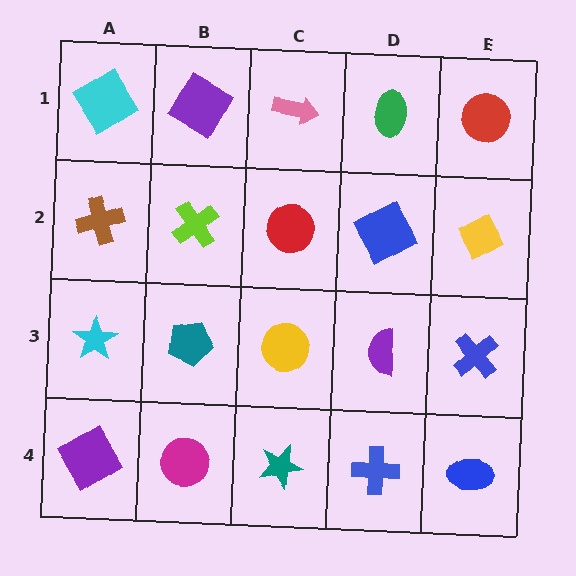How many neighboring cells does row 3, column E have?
3.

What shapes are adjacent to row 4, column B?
A teal pentagon (row 3, column B), a purple diamond (row 4, column A), a teal star (row 4, column C).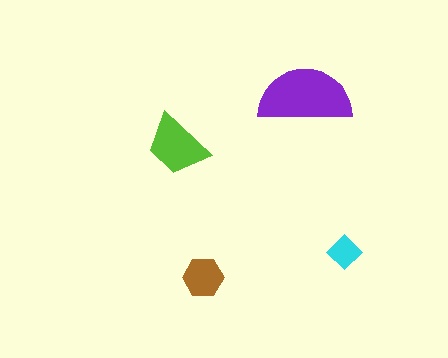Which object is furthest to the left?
The lime trapezoid is leftmost.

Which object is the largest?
The purple semicircle.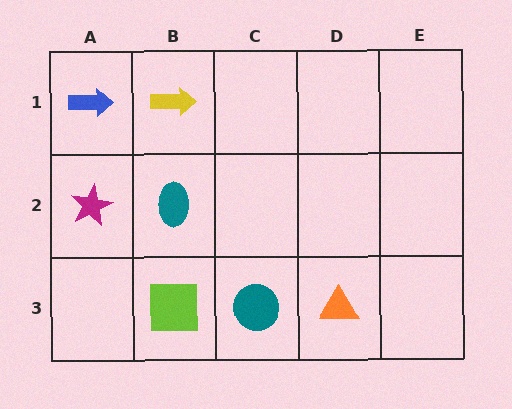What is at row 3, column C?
A teal circle.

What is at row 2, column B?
A teal ellipse.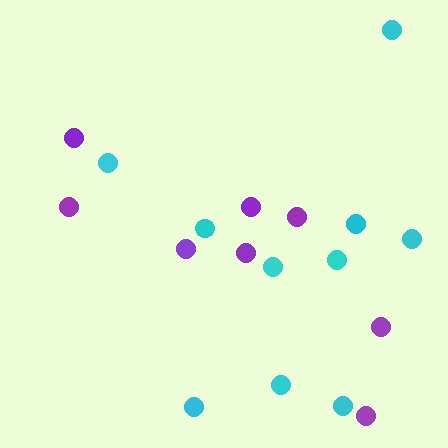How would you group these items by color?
There are 2 groups: one group of cyan circles (10) and one group of purple circles (8).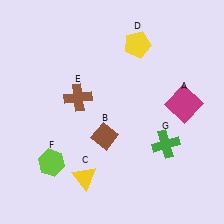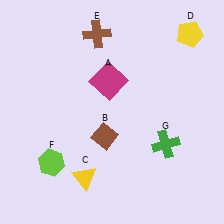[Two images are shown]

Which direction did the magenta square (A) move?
The magenta square (A) moved left.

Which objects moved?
The objects that moved are: the magenta square (A), the yellow pentagon (D), the brown cross (E).